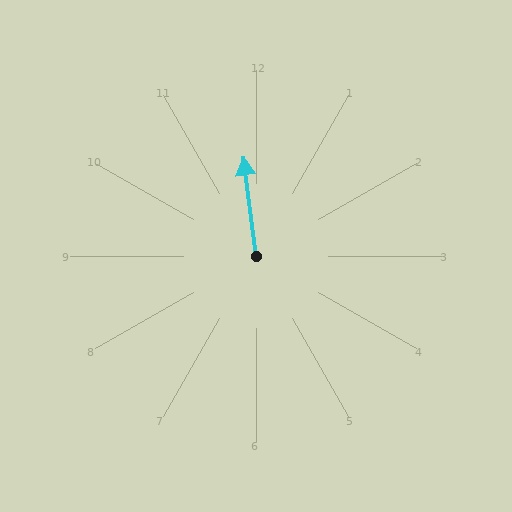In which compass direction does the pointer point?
North.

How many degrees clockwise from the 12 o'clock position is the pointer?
Approximately 353 degrees.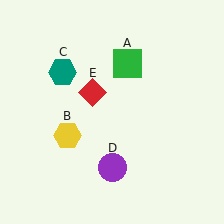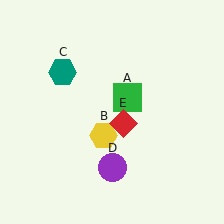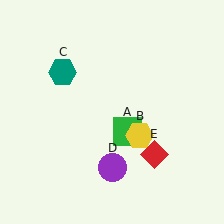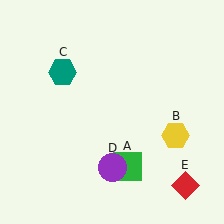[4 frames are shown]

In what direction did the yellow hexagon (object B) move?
The yellow hexagon (object B) moved right.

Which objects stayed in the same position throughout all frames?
Teal hexagon (object C) and purple circle (object D) remained stationary.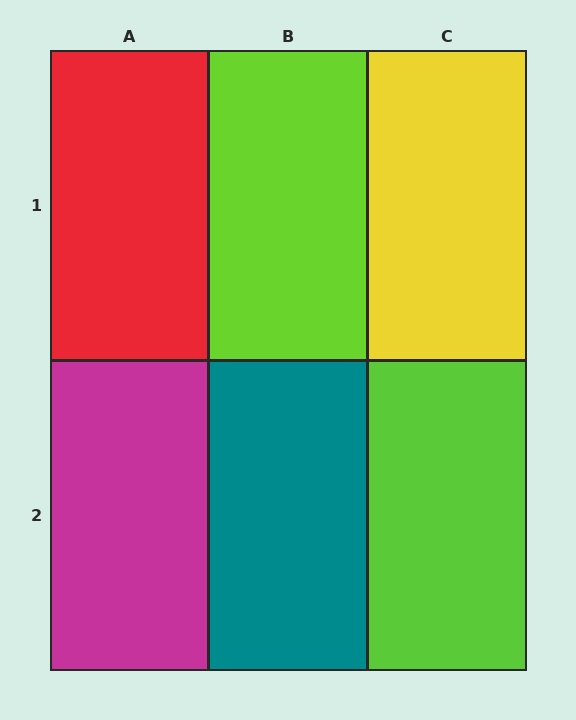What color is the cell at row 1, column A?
Red.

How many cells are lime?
2 cells are lime.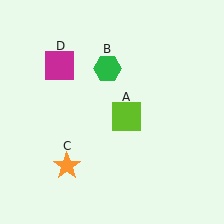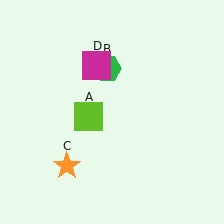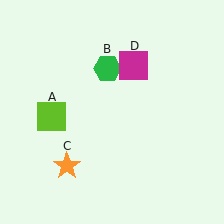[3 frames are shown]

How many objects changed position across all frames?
2 objects changed position: lime square (object A), magenta square (object D).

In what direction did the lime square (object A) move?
The lime square (object A) moved left.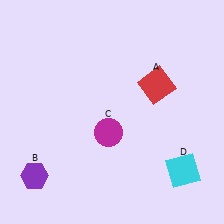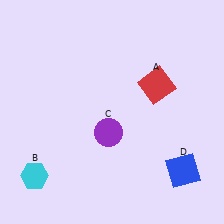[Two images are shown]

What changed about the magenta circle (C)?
In Image 1, C is magenta. In Image 2, it changed to purple.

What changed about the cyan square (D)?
In Image 1, D is cyan. In Image 2, it changed to blue.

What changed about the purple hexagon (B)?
In Image 1, B is purple. In Image 2, it changed to cyan.